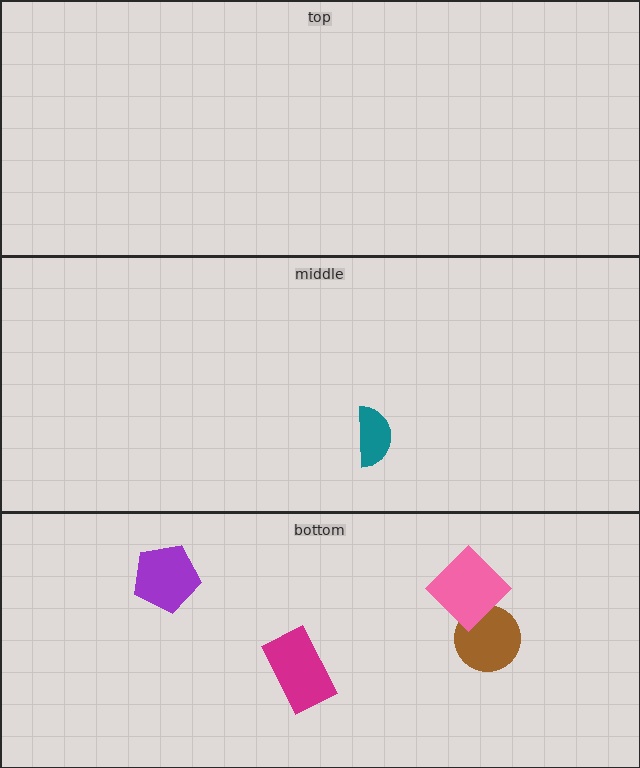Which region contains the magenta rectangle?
The bottom region.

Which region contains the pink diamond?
The bottom region.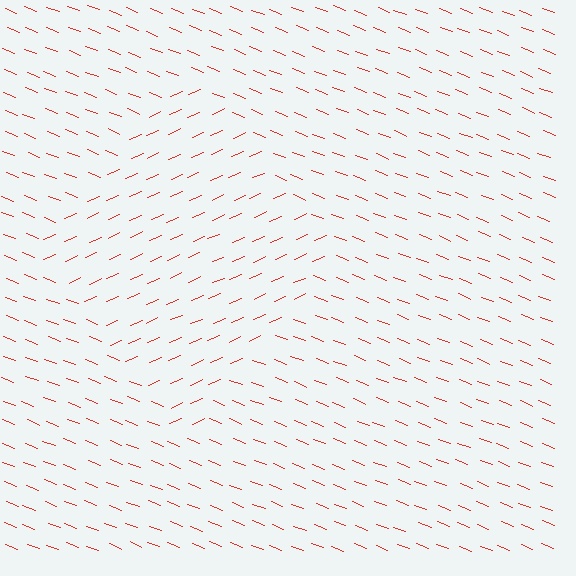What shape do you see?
I see a diamond.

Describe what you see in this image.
The image is filled with small red line segments. A diamond region in the image has lines oriented differently from the surrounding lines, creating a visible texture boundary.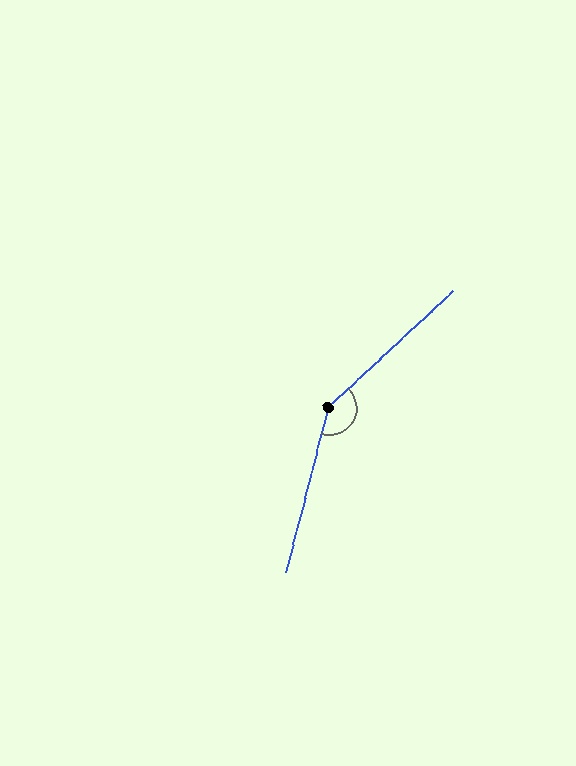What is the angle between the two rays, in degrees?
Approximately 147 degrees.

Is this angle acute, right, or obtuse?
It is obtuse.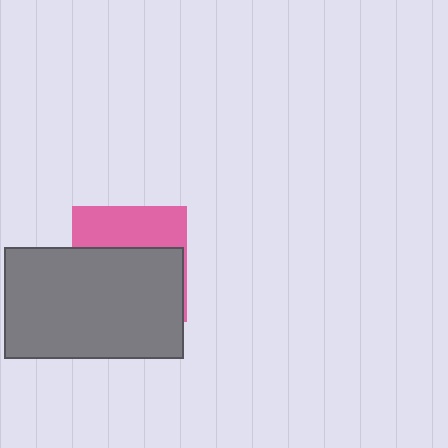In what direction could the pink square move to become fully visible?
The pink square could move up. That would shift it out from behind the gray rectangle entirely.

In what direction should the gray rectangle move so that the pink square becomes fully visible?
The gray rectangle should move down. That is the shortest direction to clear the overlap and leave the pink square fully visible.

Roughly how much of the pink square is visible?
A small part of it is visible (roughly 38%).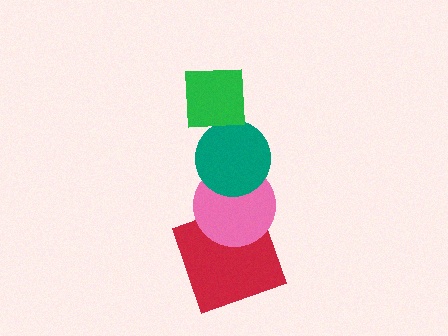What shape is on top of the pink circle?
The teal circle is on top of the pink circle.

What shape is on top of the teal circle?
The green square is on top of the teal circle.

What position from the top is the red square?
The red square is 4th from the top.